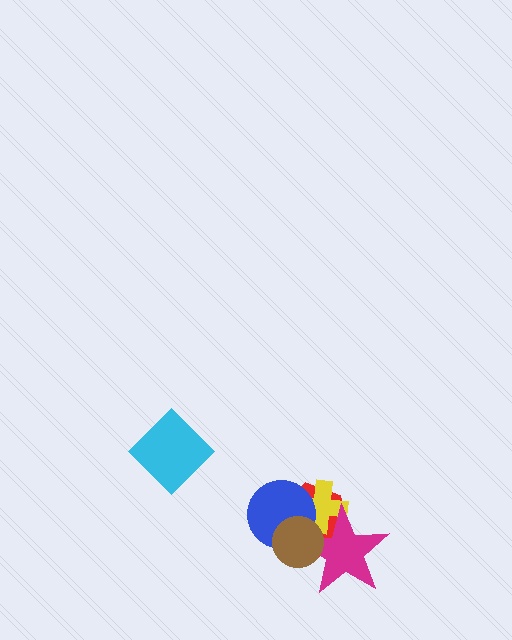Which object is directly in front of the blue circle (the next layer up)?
The magenta star is directly in front of the blue circle.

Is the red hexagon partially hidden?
Yes, it is partially covered by another shape.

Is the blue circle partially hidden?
Yes, it is partially covered by another shape.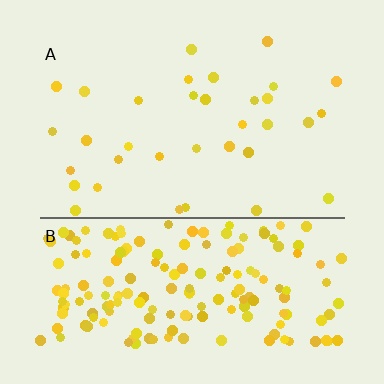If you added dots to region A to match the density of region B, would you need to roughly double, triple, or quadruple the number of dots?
Approximately quadruple.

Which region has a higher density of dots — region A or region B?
B (the bottom).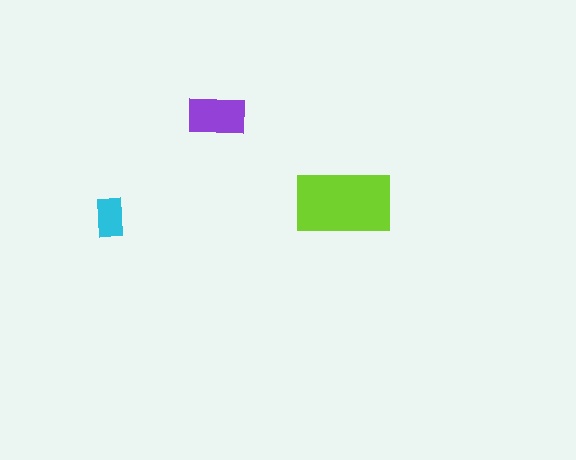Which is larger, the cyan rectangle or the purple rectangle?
The purple one.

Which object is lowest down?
The cyan rectangle is bottommost.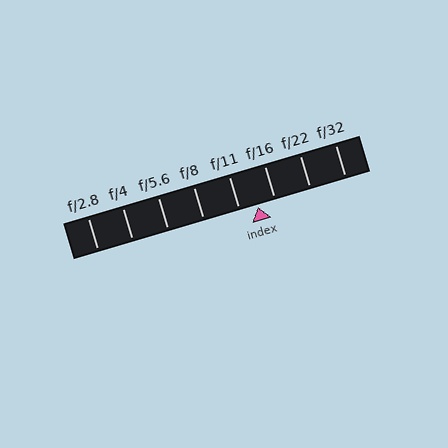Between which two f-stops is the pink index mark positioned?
The index mark is between f/11 and f/16.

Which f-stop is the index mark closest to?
The index mark is closest to f/16.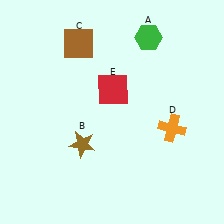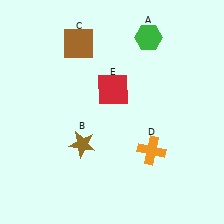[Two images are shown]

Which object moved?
The orange cross (D) moved down.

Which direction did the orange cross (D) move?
The orange cross (D) moved down.